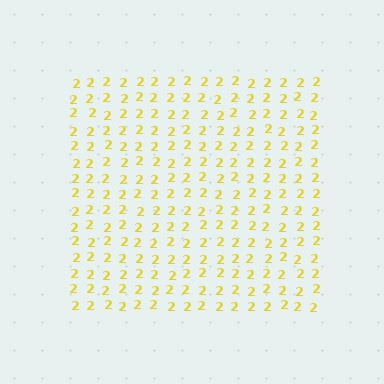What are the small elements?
The small elements are digit 2's.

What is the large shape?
The large shape is a square.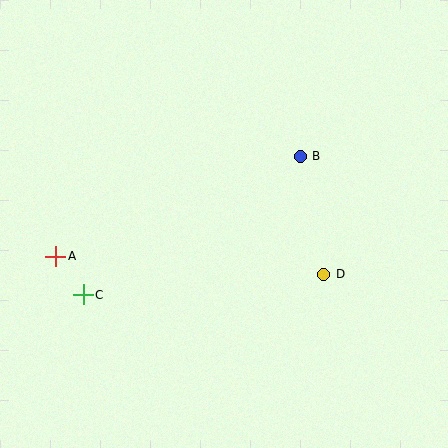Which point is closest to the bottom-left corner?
Point C is closest to the bottom-left corner.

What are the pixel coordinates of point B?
Point B is at (300, 156).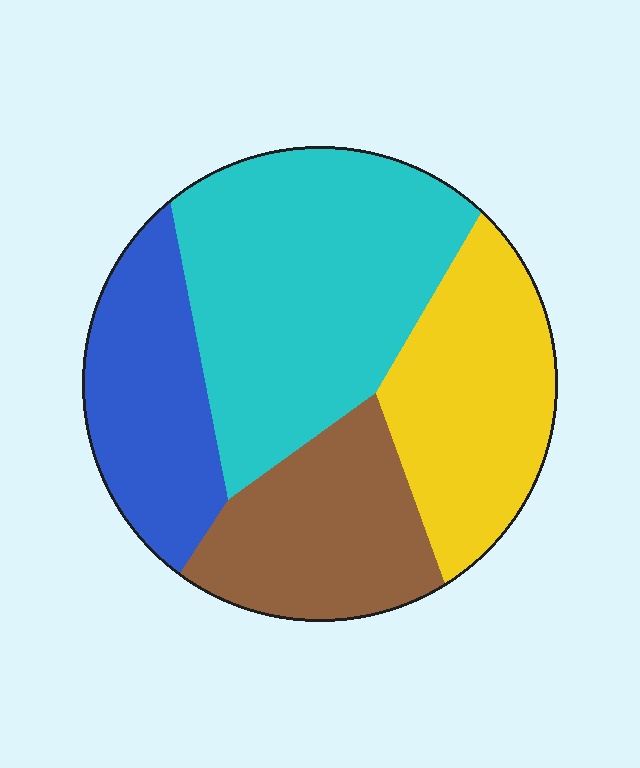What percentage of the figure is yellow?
Yellow covers 23% of the figure.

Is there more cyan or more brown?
Cyan.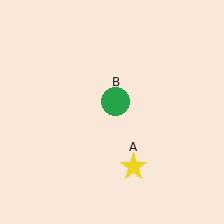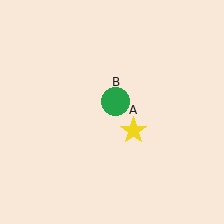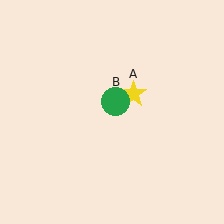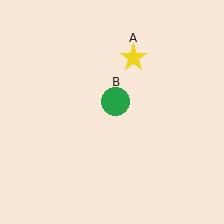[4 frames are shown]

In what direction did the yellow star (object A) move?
The yellow star (object A) moved up.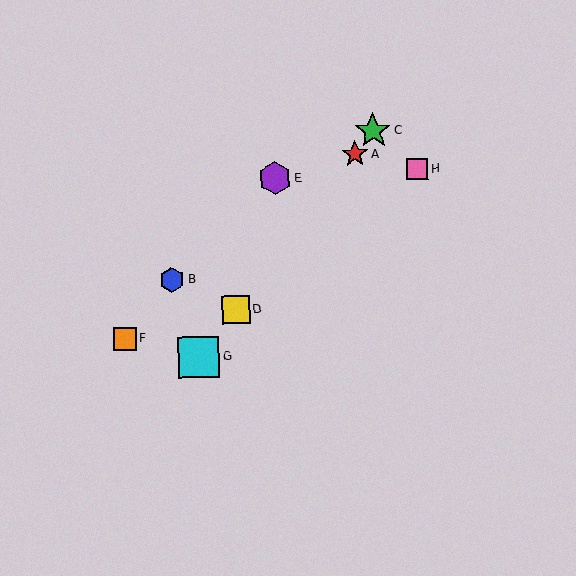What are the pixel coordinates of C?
Object C is at (373, 131).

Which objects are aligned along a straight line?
Objects A, C, D, G are aligned along a straight line.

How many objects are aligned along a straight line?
4 objects (A, C, D, G) are aligned along a straight line.